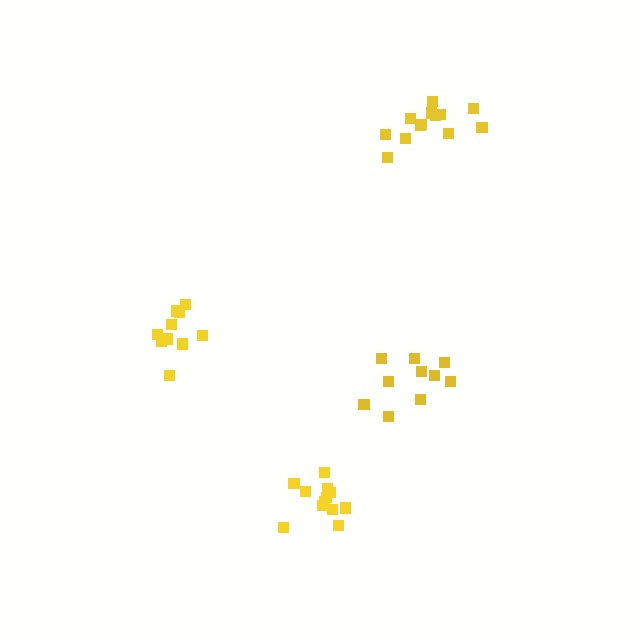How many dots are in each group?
Group 1: 12 dots, Group 2: 10 dots, Group 3: 13 dots, Group 4: 10 dots (45 total).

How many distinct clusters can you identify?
There are 4 distinct clusters.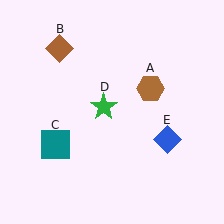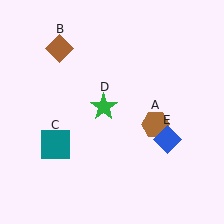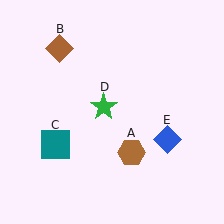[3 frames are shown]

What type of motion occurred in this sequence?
The brown hexagon (object A) rotated clockwise around the center of the scene.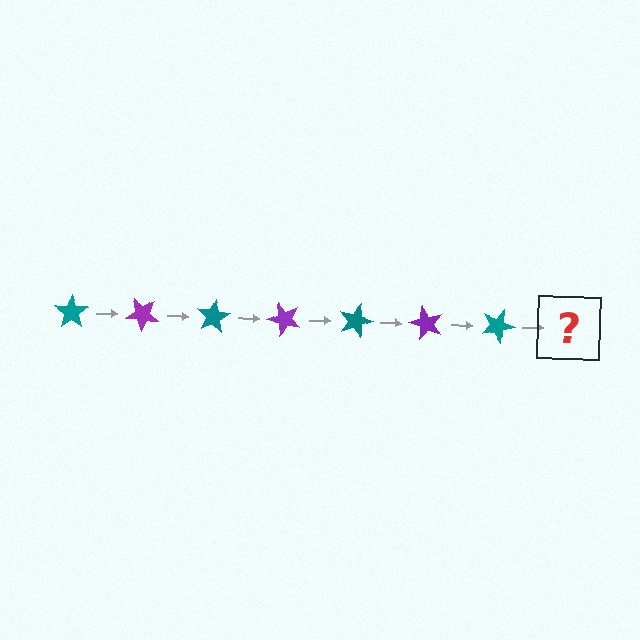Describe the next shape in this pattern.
It should be a purple star, rotated 280 degrees from the start.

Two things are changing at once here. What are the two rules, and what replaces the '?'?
The two rules are that it rotates 40 degrees each step and the color cycles through teal and purple. The '?' should be a purple star, rotated 280 degrees from the start.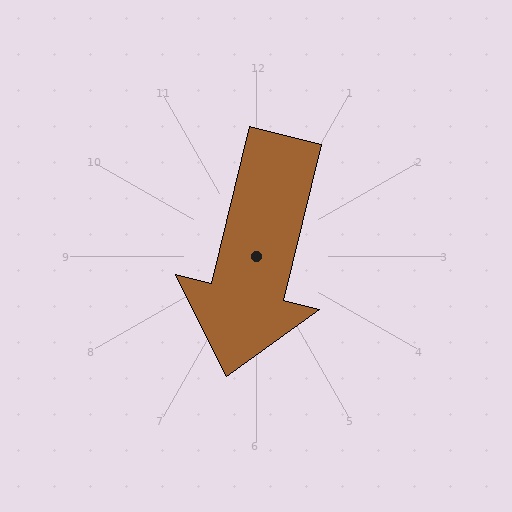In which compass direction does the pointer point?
South.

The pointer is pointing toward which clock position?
Roughly 6 o'clock.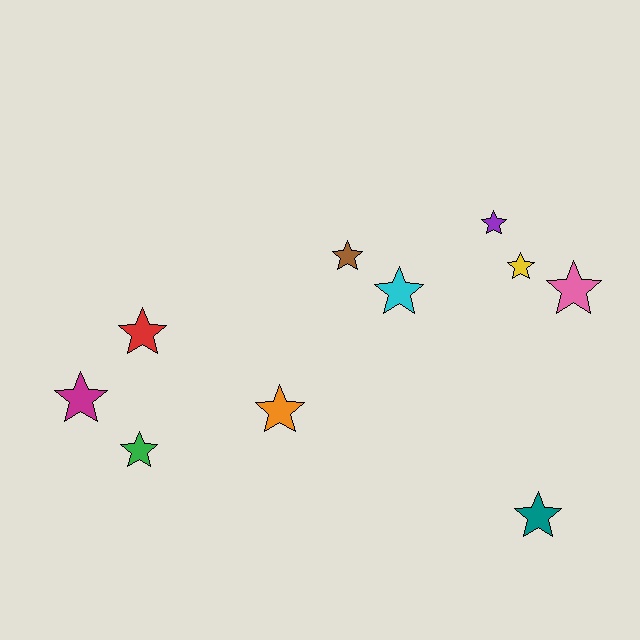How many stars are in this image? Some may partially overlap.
There are 10 stars.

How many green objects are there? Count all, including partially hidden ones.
There is 1 green object.